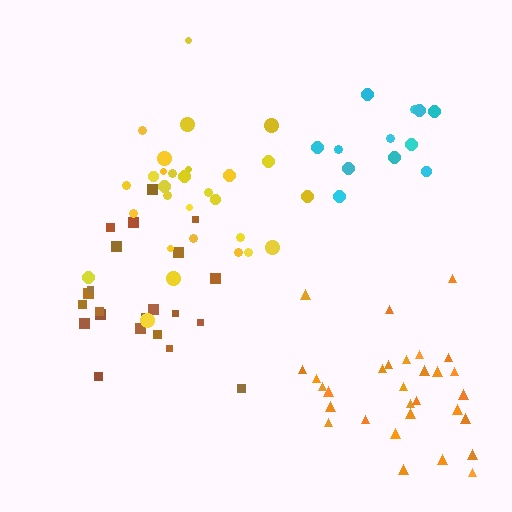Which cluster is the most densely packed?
Yellow.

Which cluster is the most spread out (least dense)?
Cyan.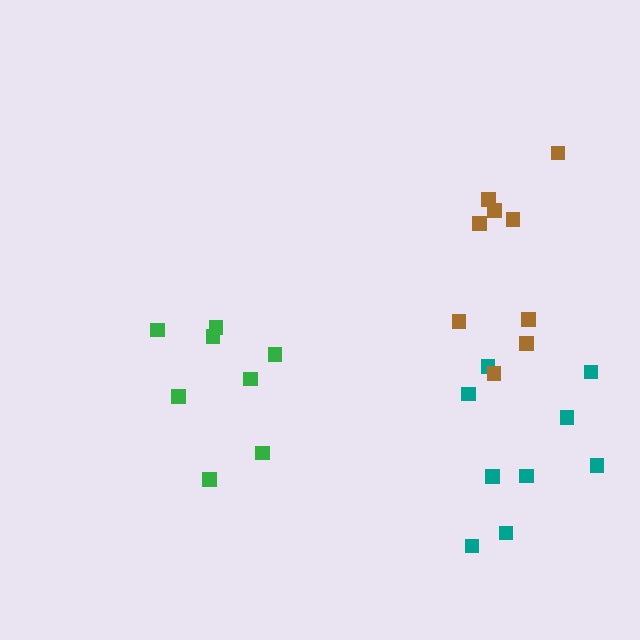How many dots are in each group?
Group 1: 8 dots, Group 2: 9 dots, Group 3: 9 dots (26 total).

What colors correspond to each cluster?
The clusters are colored: green, teal, brown.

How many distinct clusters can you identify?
There are 3 distinct clusters.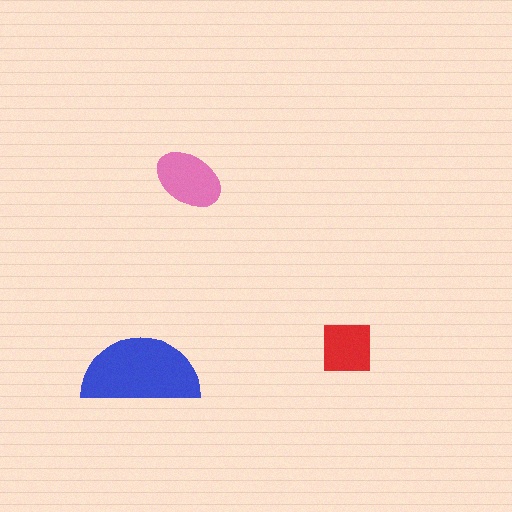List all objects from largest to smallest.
The blue semicircle, the pink ellipse, the red square.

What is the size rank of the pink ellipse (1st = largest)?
2nd.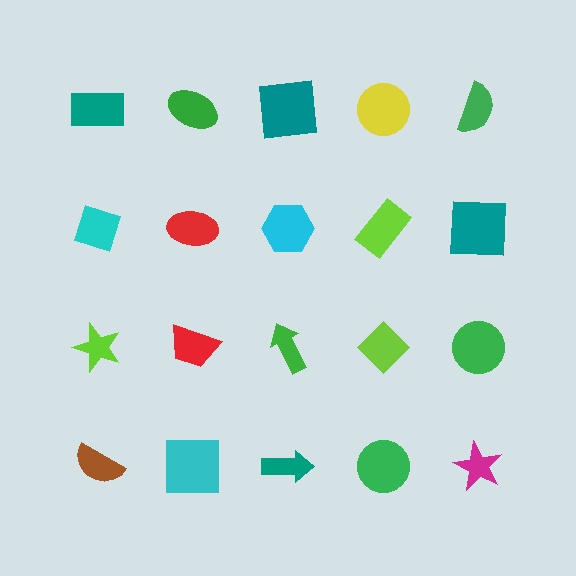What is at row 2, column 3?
A cyan hexagon.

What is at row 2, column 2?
A red ellipse.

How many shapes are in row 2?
5 shapes.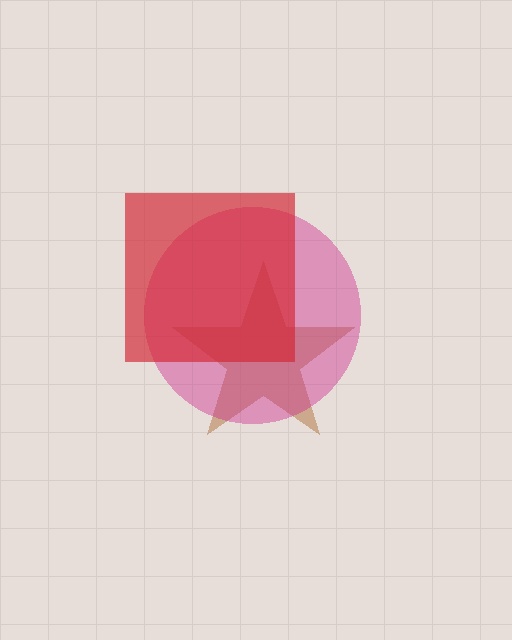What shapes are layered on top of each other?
The layered shapes are: a brown star, a magenta circle, a red square.